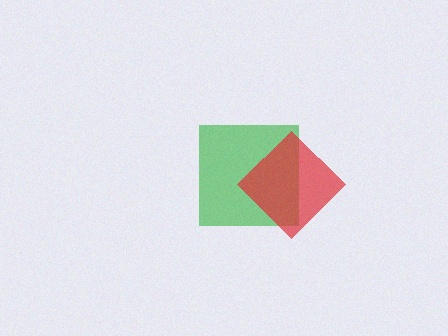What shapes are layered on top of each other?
The layered shapes are: a green square, a red diamond.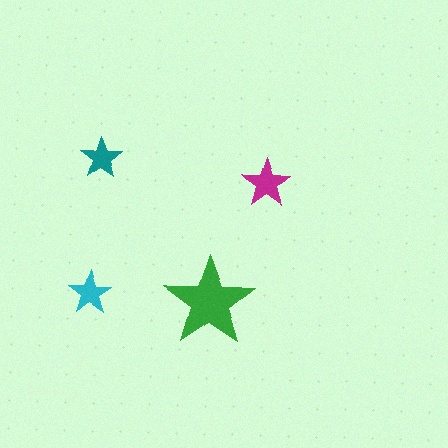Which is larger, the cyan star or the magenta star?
The magenta one.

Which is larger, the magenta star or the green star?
The green one.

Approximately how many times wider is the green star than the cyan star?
About 2 times wider.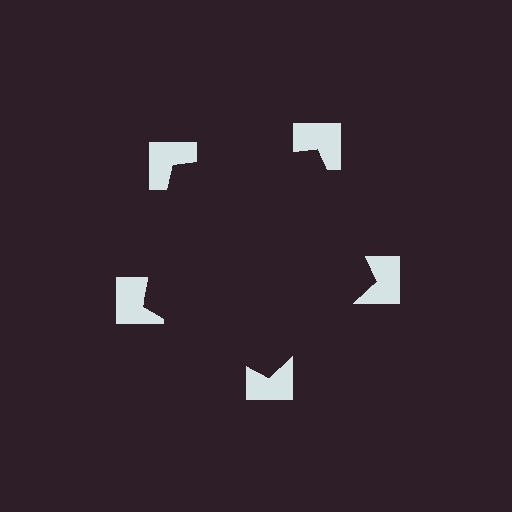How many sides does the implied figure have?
5 sides.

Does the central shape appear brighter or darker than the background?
It typically appears slightly darker than the background, even though no actual brightness change is drawn.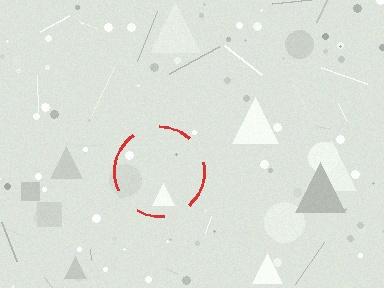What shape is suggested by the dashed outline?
The dashed outline suggests a circle.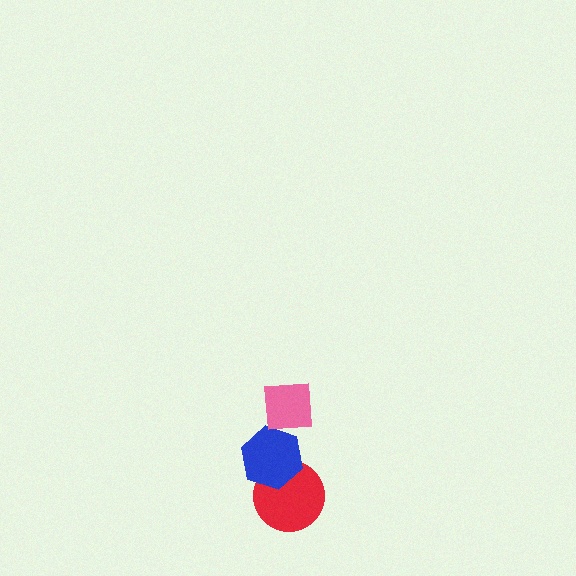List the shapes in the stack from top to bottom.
From top to bottom: the pink square, the blue hexagon, the red circle.